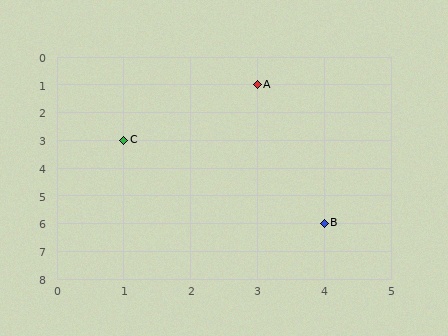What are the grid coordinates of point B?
Point B is at grid coordinates (4, 6).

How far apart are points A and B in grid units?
Points A and B are 1 column and 5 rows apart (about 5.1 grid units diagonally).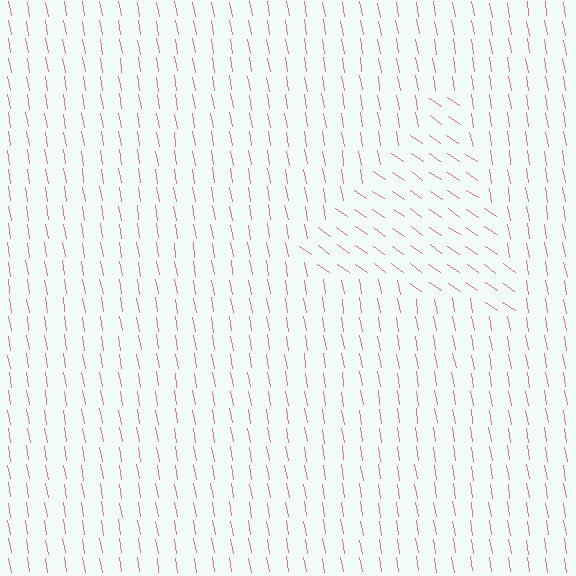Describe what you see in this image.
The image is filled with small pink line segments. A triangle region in the image has lines oriented differently from the surrounding lines, creating a visible texture boundary.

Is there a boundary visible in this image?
Yes, there is a texture boundary formed by a change in line orientation.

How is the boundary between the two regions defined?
The boundary is defined purely by a change in line orientation (approximately 45 degrees difference). All lines are the same color and thickness.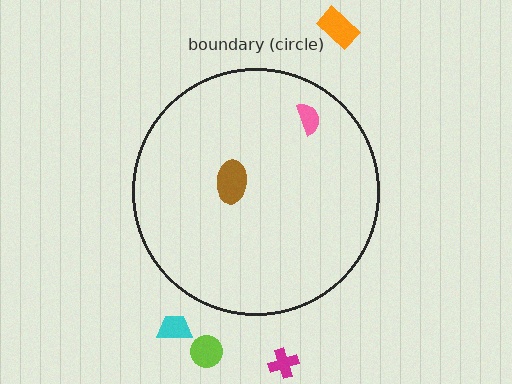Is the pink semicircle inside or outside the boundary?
Inside.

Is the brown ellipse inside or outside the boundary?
Inside.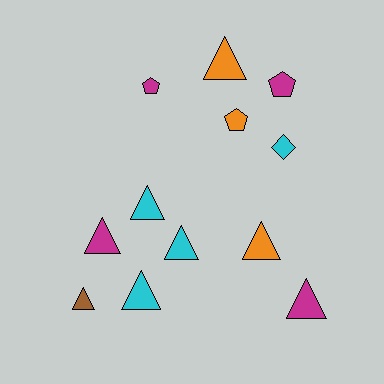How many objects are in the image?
There are 12 objects.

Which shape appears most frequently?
Triangle, with 8 objects.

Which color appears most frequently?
Cyan, with 4 objects.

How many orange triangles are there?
There are 2 orange triangles.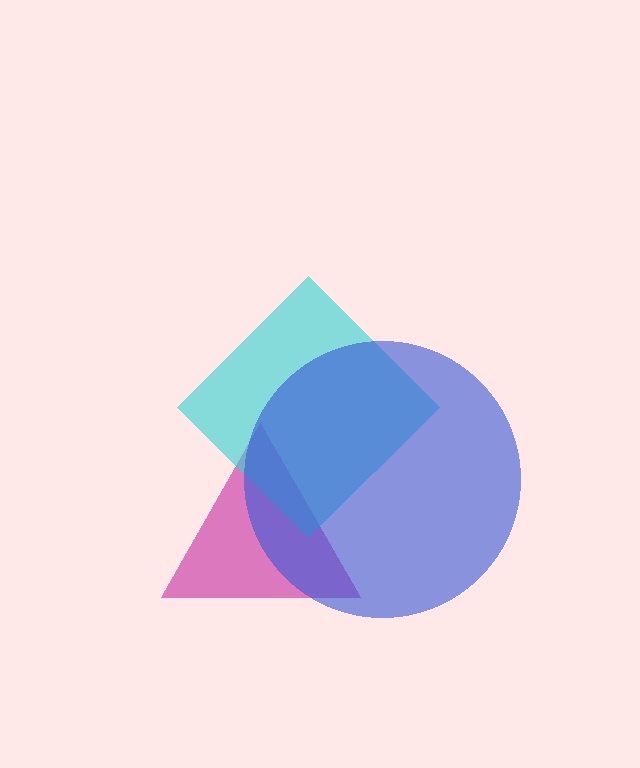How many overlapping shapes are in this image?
There are 3 overlapping shapes in the image.